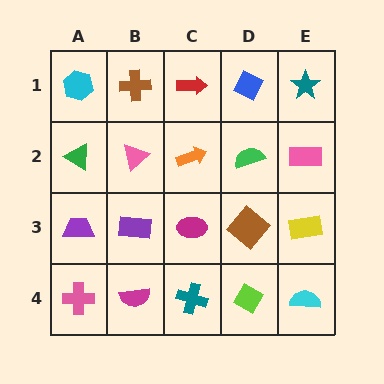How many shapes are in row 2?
5 shapes.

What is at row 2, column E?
A pink rectangle.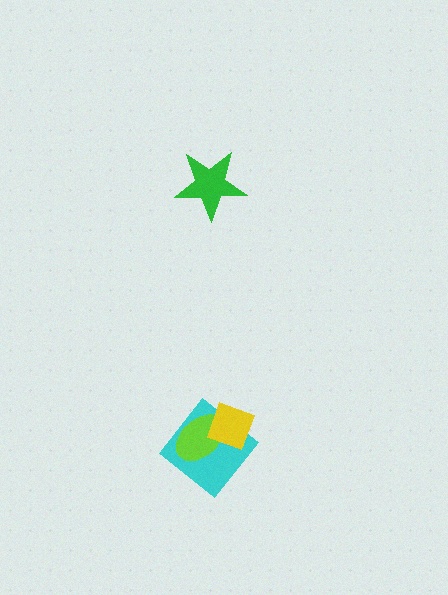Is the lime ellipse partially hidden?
Yes, it is partially covered by another shape.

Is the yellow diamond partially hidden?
No, no other shape covers it.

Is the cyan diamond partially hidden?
Yes, it is partially covered by another shape.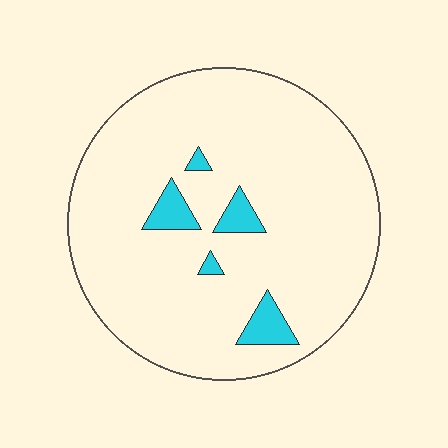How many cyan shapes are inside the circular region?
5.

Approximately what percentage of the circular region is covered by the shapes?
Approximately 5%.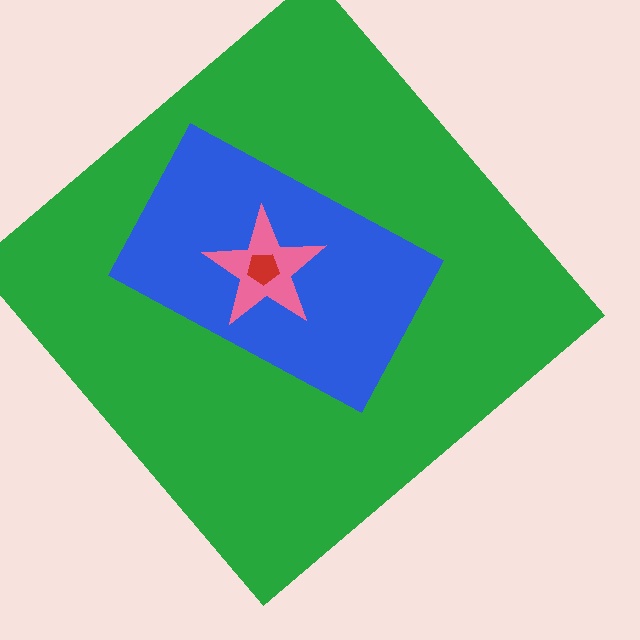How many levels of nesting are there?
4.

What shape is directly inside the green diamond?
The blue rectangle.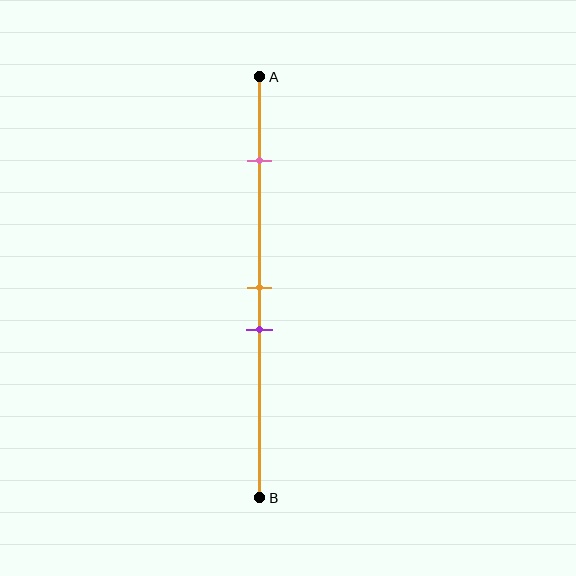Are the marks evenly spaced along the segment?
No, the marks are not evenly spaced.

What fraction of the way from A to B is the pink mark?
The pink mark is approximately 20% (0.2) of the way from A to B.